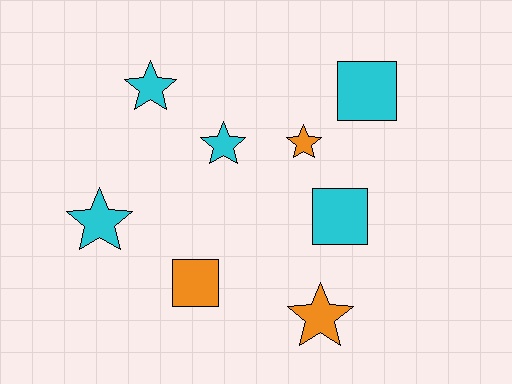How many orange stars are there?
There are 2 orange stars.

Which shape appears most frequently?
Star, with 5 objects.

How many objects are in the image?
There are 8 objects.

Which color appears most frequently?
Cyan, with 5 objects.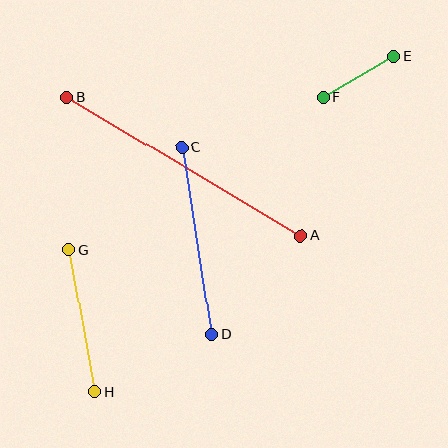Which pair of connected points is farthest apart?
Points A and B are farthest apart.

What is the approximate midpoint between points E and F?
The midpoint is at approximately (358, 77) pixels.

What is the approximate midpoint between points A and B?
The midpoint is at approximately (184, 166) pixels.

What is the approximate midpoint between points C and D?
The midpoint is at approximately (196, 241) pixels.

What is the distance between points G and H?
The distance is approximately 144 pixels.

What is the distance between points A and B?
The distance is approximately 272 pixels.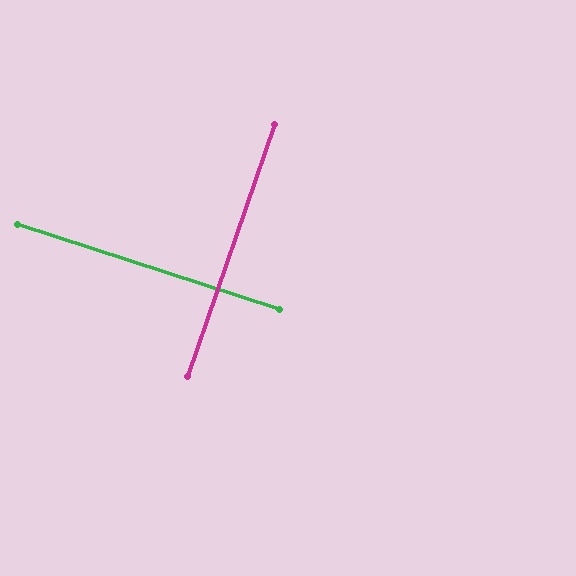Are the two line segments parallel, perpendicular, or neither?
Perpendicular — they meet at approximately 89°.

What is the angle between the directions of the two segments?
Approximately 89 degrees.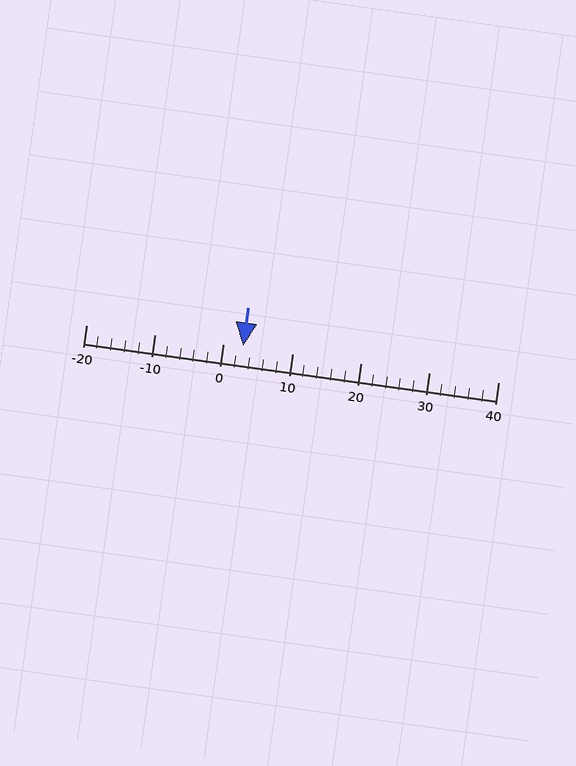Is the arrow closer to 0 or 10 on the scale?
The arrow is closer to 0.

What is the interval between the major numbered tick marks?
The major tick marks are spaced 10 units apart.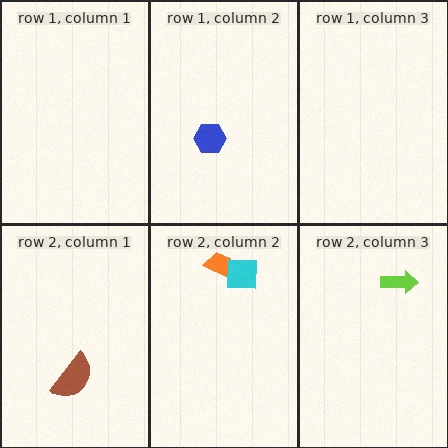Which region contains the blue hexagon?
The row 1, column 2 region.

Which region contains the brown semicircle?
The row 2, column 1 region.